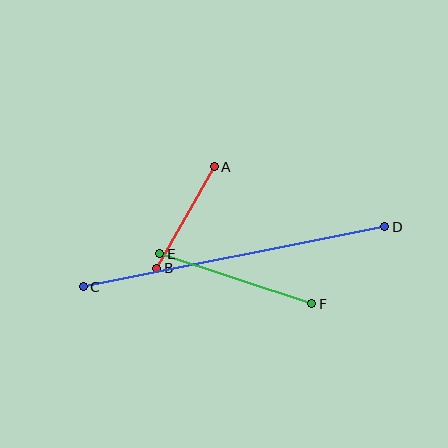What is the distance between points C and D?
The distance is approximately 307 pixels.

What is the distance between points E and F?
The distance is approximately 160 pixels.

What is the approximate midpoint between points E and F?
The midpoint is at approximately (236, 279) pixels.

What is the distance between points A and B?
The distance is approximately 117 pixels.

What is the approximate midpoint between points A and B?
The midpoint is at approximately (185, 218) pixels.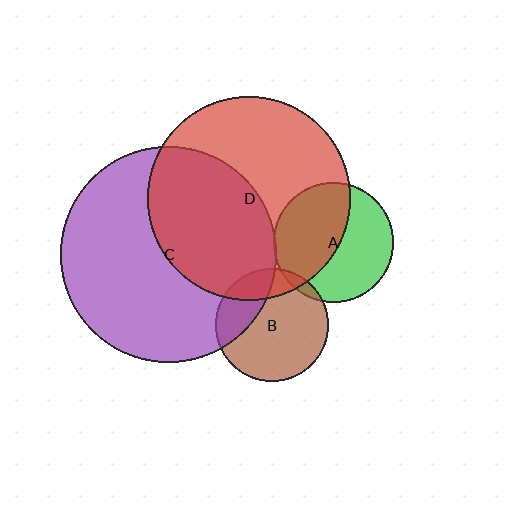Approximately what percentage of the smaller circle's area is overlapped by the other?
Approximately 15%.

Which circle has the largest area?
Circle C (purple).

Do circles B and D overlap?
Yes.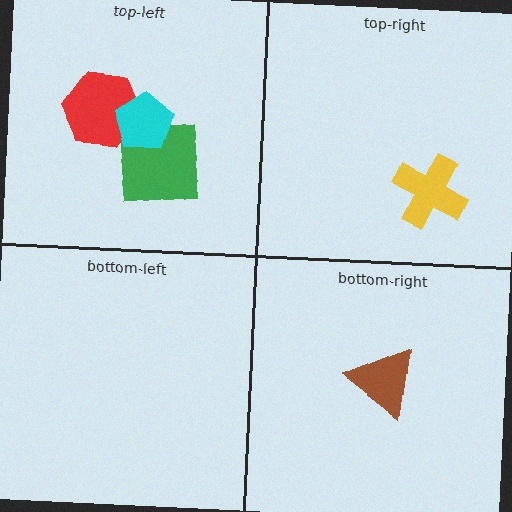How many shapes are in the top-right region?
1.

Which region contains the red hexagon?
The top-left region.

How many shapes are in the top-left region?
3.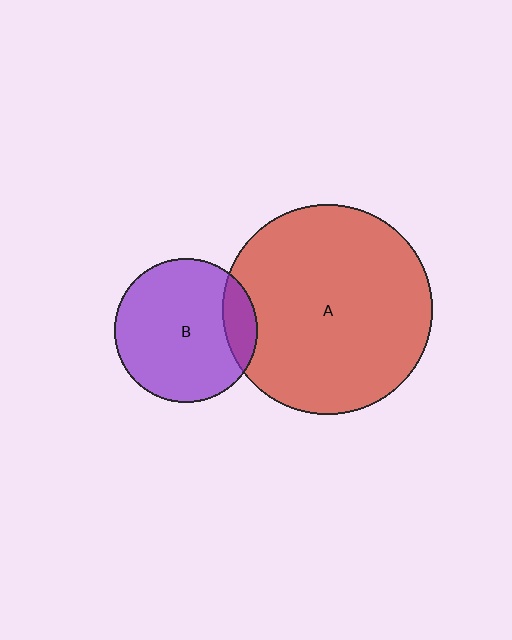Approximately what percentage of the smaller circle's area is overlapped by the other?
Approximately 15%.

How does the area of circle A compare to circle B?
Approximately 2.1 times.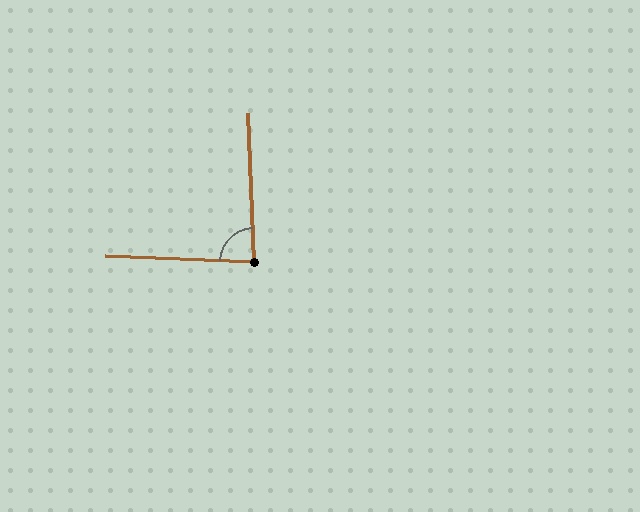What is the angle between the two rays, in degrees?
Approximately 86 degrees.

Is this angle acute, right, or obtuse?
It is approximately a right angle.